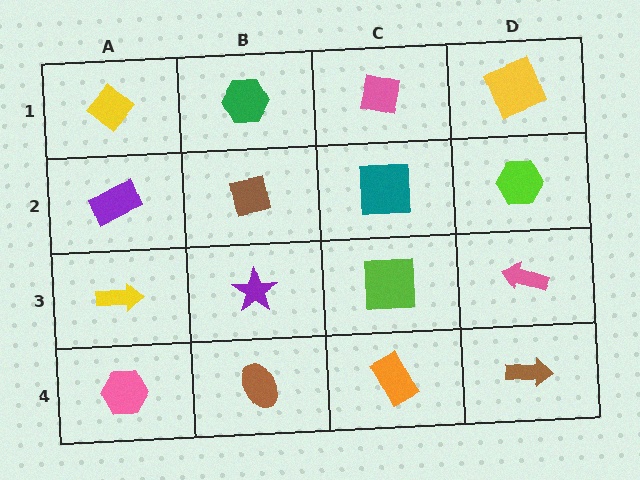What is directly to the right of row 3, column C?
A pink arrow.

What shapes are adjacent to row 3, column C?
A teal square (row 2, column C), an orange rectangle (row 4, column C), a purple star (row 3, column B), a pink arrow (row 3, column D).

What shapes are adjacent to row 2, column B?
A green hexagon (row 1, column B), a purple star (row 3, column B), a purple rectangle (row 2, column A), a teal square (row 2, column C).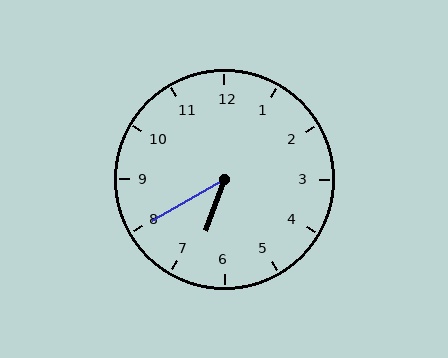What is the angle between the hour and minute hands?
Approximately 40 degrees.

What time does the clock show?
6:40.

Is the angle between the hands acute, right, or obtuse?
It is acute.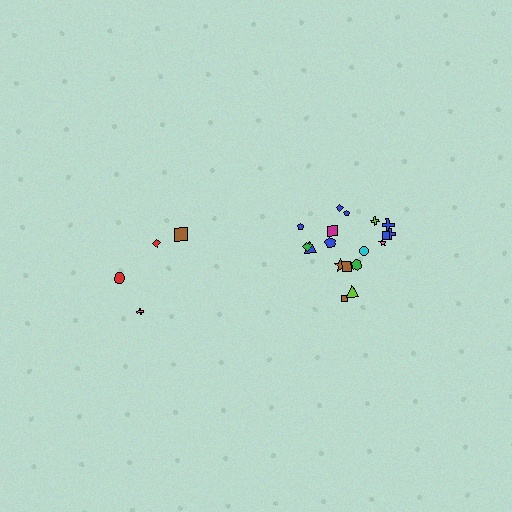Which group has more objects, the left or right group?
The right group.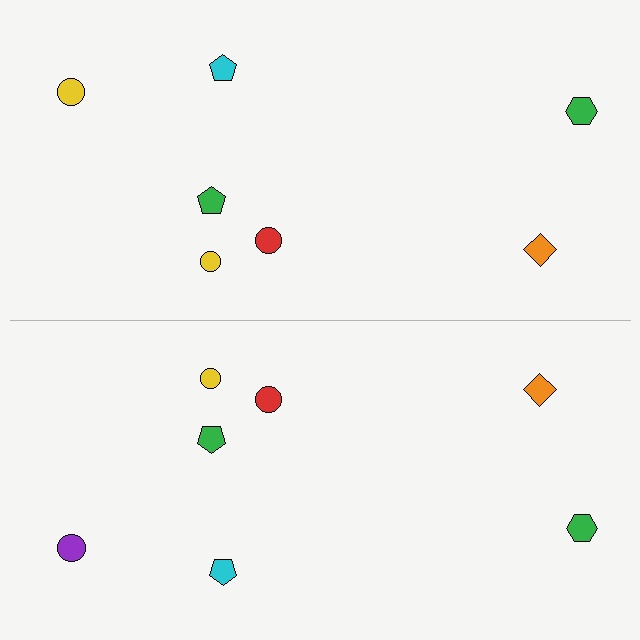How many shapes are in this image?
There are 14 shapes in this image.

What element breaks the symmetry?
The purple circle on the bottom side breaks the symmetry — its mirror counterpart is yellow.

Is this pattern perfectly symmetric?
No, the pattern is not perfectly symmetric. The purple circle on the bottom side breaks the symmetry — its mirror counterpart is yellow.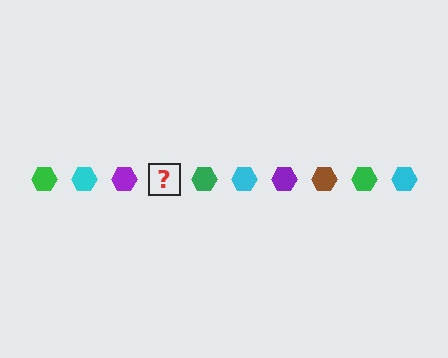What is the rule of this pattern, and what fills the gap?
The rule is that the pattern cycles through green, cyan, purple, brown hexagons. The gap should be filled with a brown hexagon.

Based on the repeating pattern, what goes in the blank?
The blank should be a brown hexagon.